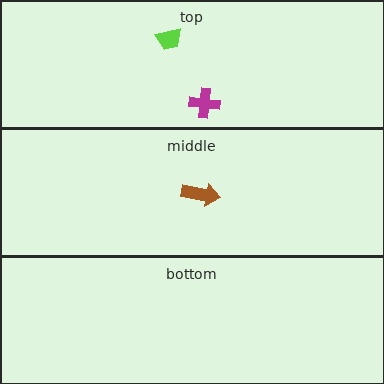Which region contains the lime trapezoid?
The top region.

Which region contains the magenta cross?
The top region.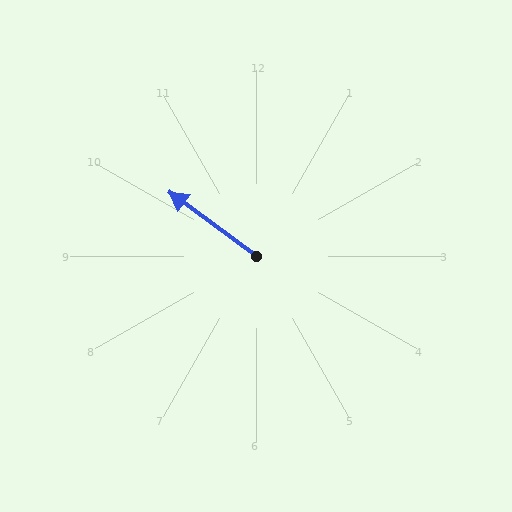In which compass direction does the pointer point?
Northwest.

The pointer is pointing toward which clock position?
Roughly 10 o'clock.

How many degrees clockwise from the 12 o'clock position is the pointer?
Approximately 306 degrees.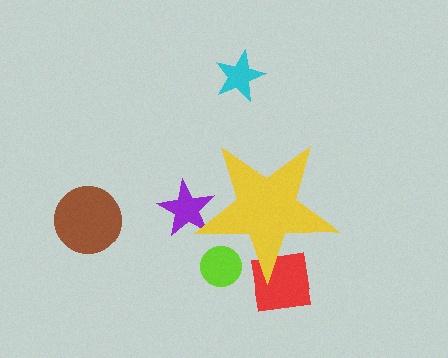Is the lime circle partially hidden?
Yes, the lime circle is partially hidden behind the yellow star.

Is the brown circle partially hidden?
No, the brown circle is fully visible.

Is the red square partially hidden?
Yes, the red square is partially hidden behind the yellow star.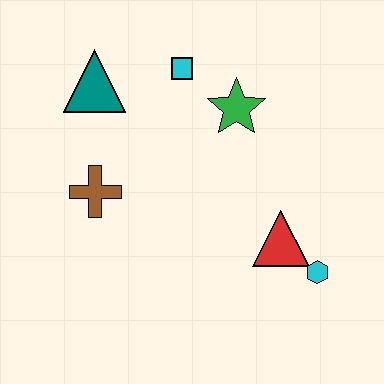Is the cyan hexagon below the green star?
Yes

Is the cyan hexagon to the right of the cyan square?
Yes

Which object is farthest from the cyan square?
The cyan hexagon is farthest from the cyan square.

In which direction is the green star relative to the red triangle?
The green star is above the red triangle.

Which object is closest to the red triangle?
The cyan hexagon is closest to the red triangle.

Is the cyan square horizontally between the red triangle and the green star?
No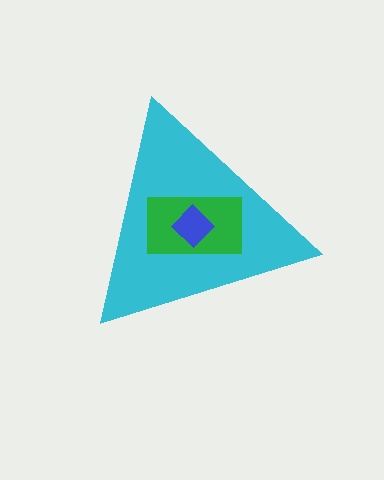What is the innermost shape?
The blue diamond.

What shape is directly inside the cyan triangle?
The green rectangle.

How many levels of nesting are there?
3.